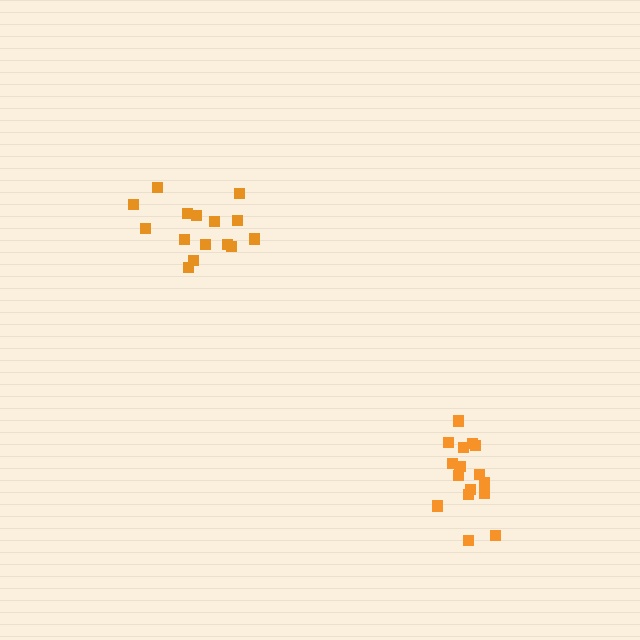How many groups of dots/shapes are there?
There are 2 groups.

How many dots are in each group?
Group 1: 15 dots, Group 2: 16 dots (31 total).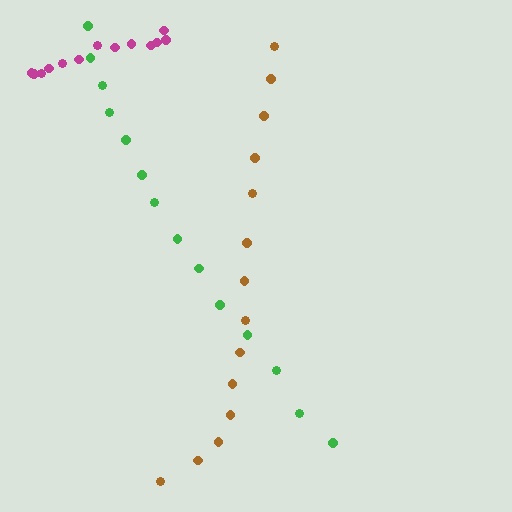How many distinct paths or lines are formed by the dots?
There are 3 distinct paths.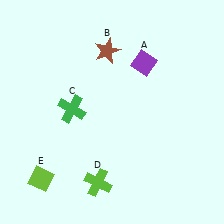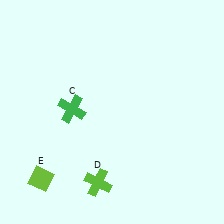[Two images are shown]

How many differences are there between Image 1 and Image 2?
There are 2 differences between the two images.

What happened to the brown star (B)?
The brown star (B) was removed in Image 2. It was in the top-left area of Image 1.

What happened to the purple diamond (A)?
The purple diamond (A) was removed in Image 2. It was in the top-right area of Image 1.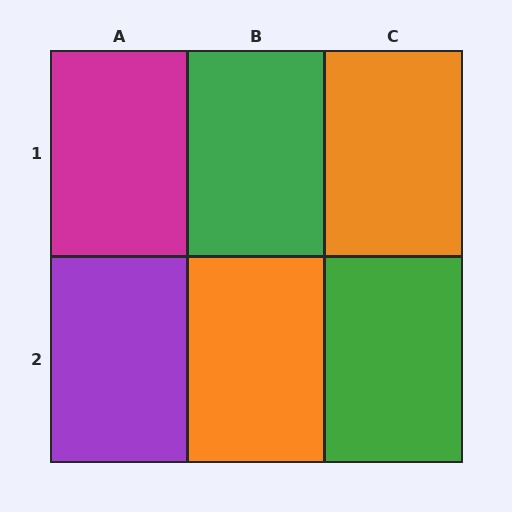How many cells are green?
2 cells are green.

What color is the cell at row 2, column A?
Purple.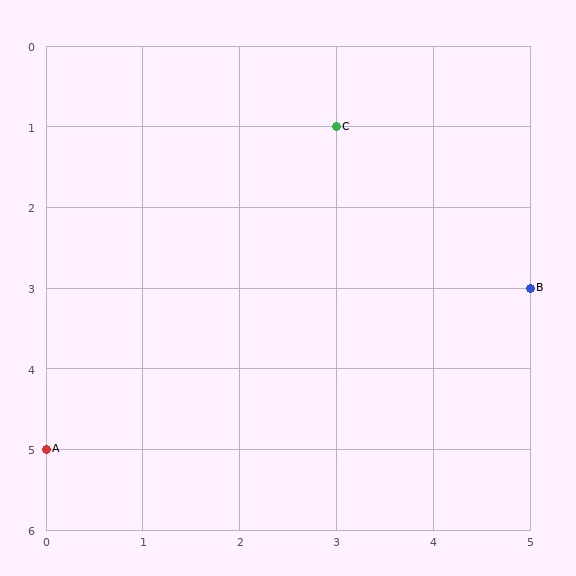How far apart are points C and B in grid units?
Points C and B are 2 columns and 2 rows apart (about 2.8 grid units diagonally).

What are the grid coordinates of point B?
Point B is at grid coordinates (5, 3).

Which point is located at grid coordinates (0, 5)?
Point A is at (0, 5).